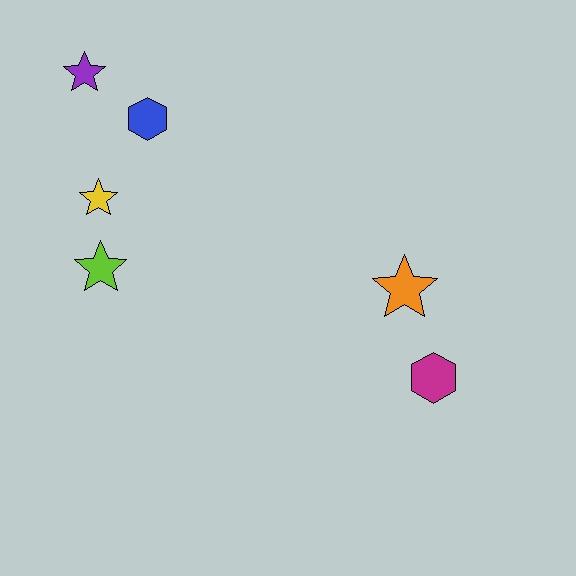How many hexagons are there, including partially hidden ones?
There are 2 hexagons.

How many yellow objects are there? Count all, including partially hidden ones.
There is 1 yellow object.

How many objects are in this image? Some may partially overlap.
There are 6 objects.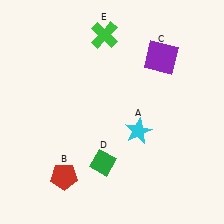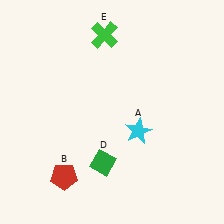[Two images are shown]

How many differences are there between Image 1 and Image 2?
There is 1 difference between the two images.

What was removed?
The purple square (C) was removed in Image 2.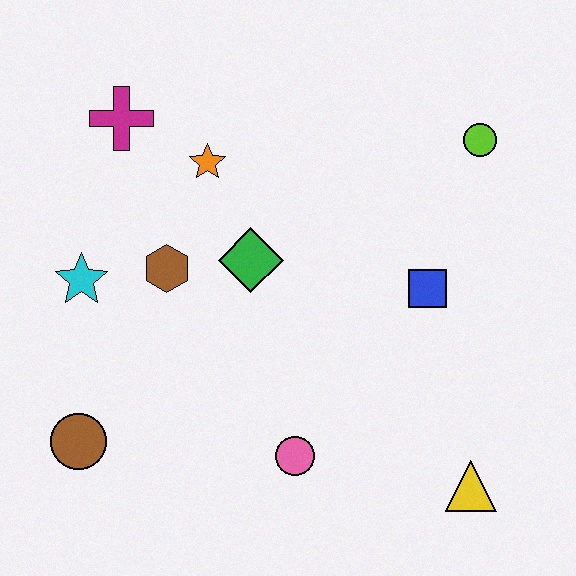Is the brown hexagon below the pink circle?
No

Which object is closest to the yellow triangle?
The pink circle is closest to the yellow triangle.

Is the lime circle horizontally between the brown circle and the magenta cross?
No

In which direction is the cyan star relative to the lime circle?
The cyan star is to the left of the lime circle.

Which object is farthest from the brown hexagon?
The yellow triangle is farthest from the brown hexagon.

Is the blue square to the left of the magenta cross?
No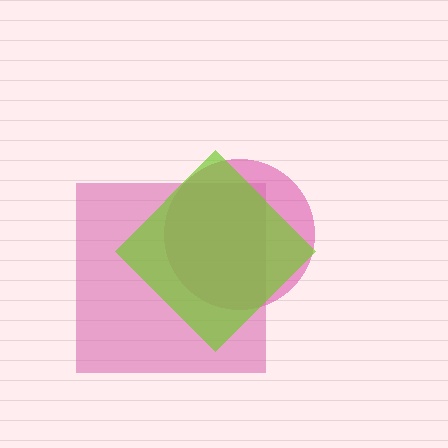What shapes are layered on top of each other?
The layered shapes are: a magenta circle, a pink square, a lime diamond.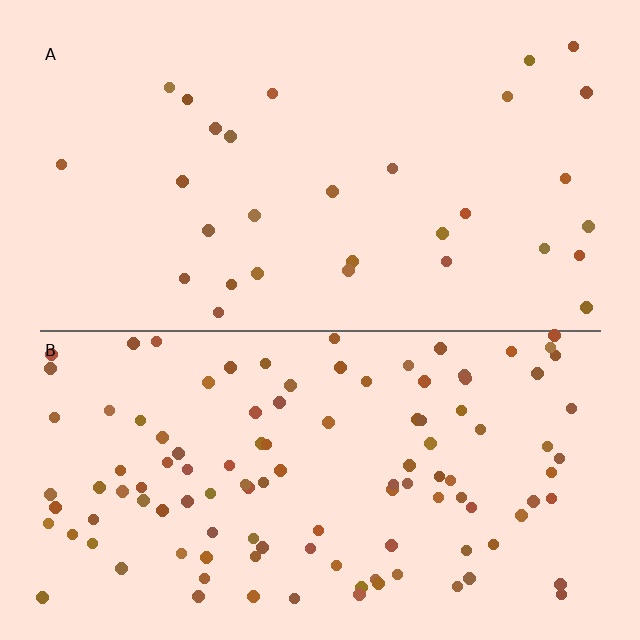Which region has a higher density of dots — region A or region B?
B (the bottom).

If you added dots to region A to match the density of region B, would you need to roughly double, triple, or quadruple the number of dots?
Approximately quadruple.